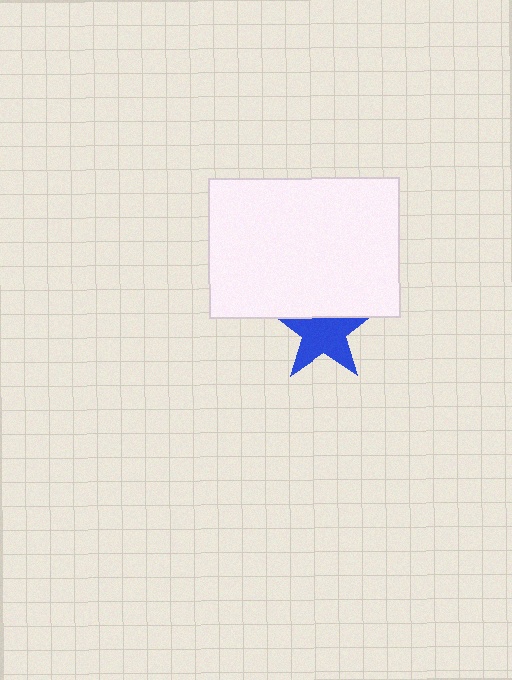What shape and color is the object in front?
The object in front is a white rectangle.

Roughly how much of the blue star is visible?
Most of it is visible (roughly 66%).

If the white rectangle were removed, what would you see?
You would see the complete blue star.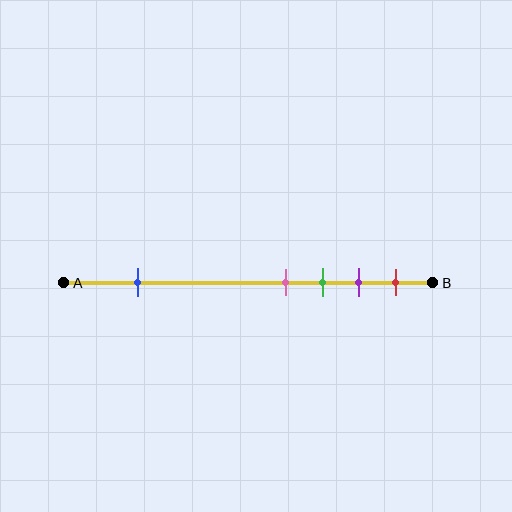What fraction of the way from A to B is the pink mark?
The pink mark is approximately 60% (0.6) of the way from A to B.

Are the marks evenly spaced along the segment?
No, the marks are not evenly spaced.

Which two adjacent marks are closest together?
The pink and green marks are the closest adjacent pair.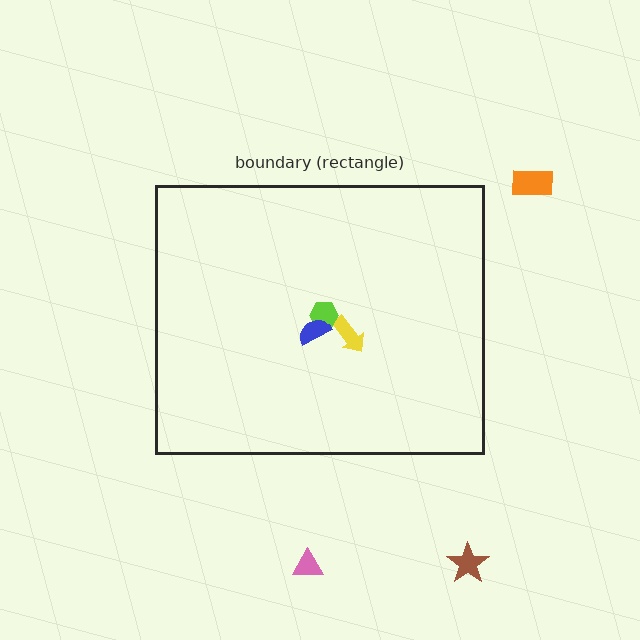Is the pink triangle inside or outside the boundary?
Outside.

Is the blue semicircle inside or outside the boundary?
Inside.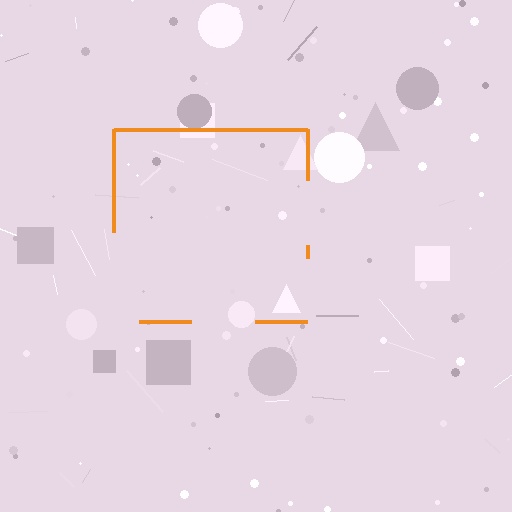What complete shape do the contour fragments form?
The contour fragments form a square.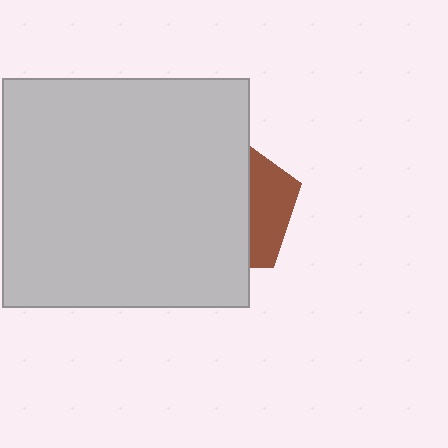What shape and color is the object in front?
The object in front is a light gray rectangle.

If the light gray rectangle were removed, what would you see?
You would see the complete brown pentagon.